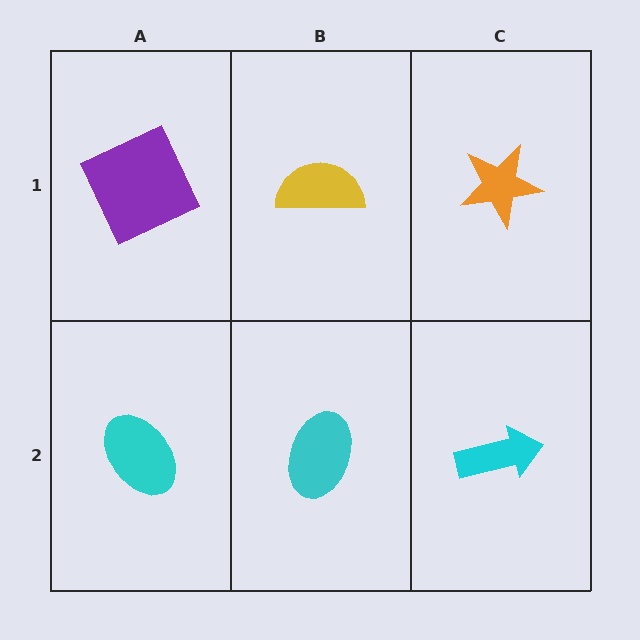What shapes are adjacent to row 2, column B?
A yellow semicircle (row 1, column B), a cyan ellipse (row 2, column A), a cyan arrow (row 2, column C).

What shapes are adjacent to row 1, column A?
A cyan ellipse (row 2, column A), a yellow semicircle (row 1, column B).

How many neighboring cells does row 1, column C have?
2.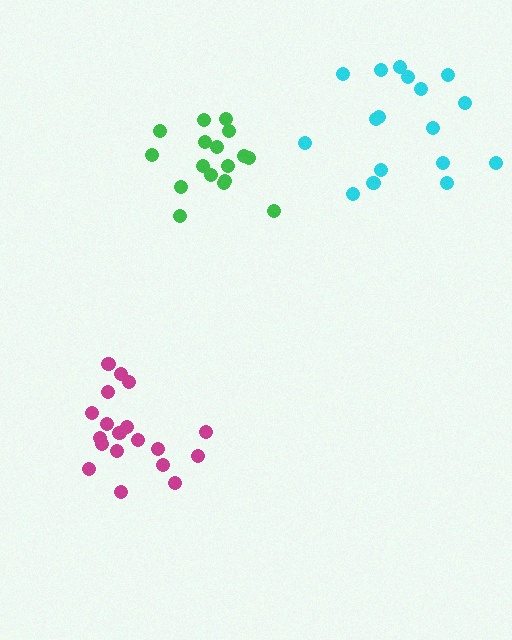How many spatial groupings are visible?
There are 3 spatial groupings.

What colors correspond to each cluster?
The clusters are colored: magenta, green, cyan.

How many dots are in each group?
Group 1: 19 dots, Group 2: 17 dots, Group 3: 17 dots (53 total).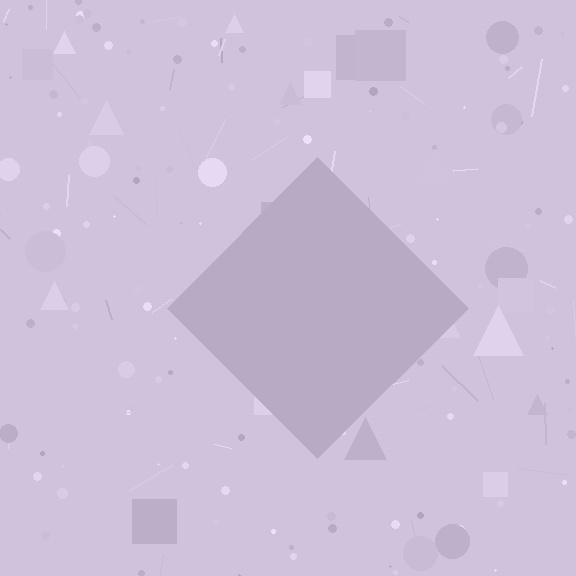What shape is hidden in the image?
A diamond is hidden in the image.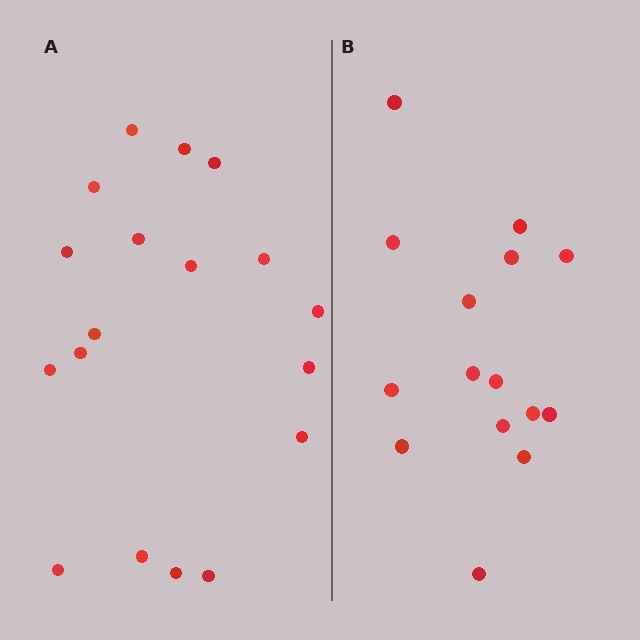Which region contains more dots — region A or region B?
Region A (the left region) has more dots.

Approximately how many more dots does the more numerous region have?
Region A has just a few more — roughly 2 or 3 more dots than region B.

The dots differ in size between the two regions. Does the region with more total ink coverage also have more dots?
No. Region B has more total ink coverage because its dots are larger, but region A actually contains more individual dots. Total area can be misleading — the number of items is what matters here.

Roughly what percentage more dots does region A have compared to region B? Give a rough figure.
About 20% more.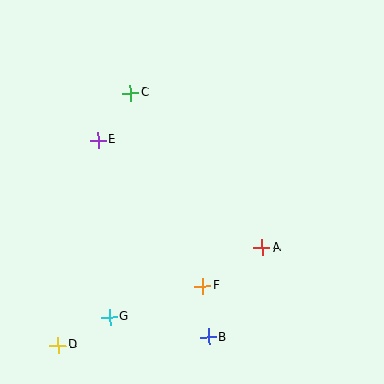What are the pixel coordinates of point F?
Point F is at (203, 286).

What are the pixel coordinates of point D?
Point D is at (58, 345).